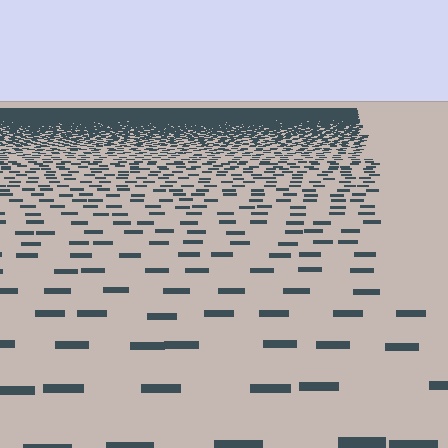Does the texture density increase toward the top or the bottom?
Density increases toward the top.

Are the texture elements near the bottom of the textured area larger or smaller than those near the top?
Larger. Near the bottom, elements are closer to the viewer and appear at a bigger on-screen size.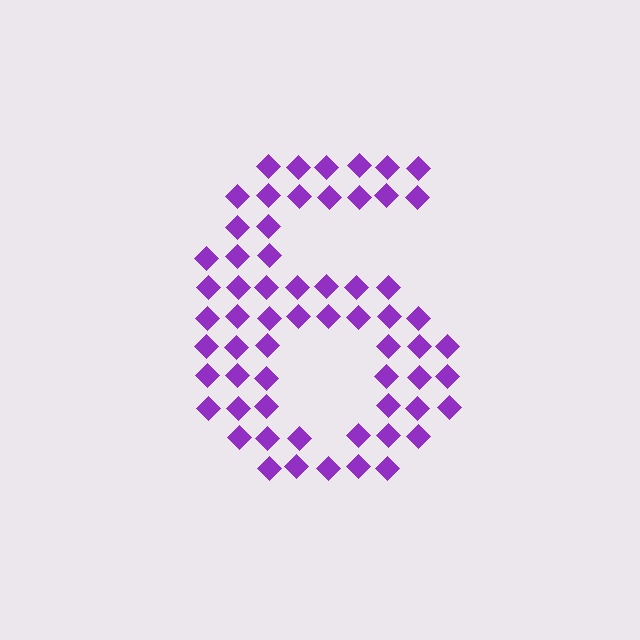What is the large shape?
The large shape is the digit 6.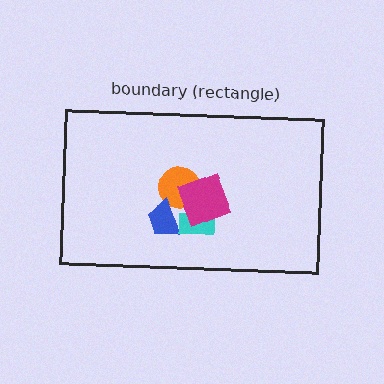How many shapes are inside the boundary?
4 inside, 0 outside.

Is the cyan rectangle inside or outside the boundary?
Inside.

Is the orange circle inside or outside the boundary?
Inside.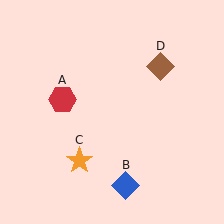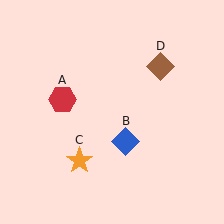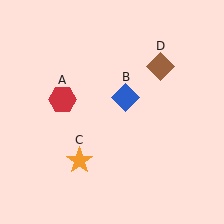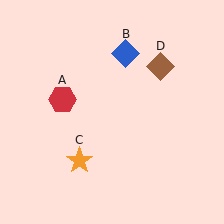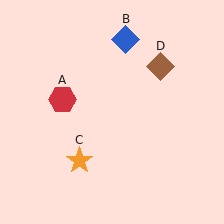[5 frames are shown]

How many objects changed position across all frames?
1 object changed position: blue diamond (object B).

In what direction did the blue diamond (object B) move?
The blue diamond (object B) moved up.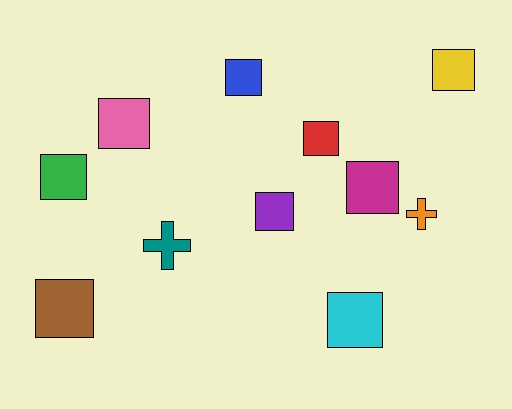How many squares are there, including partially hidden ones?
There are 9 squares.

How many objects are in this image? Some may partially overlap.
There are 11 objects.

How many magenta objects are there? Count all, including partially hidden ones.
There is 1 magenta object.